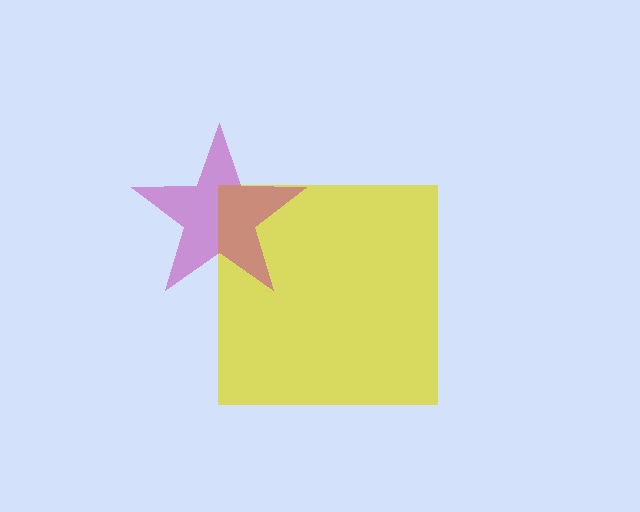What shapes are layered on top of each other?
The layered shapes are: a yellow square, a magenta star.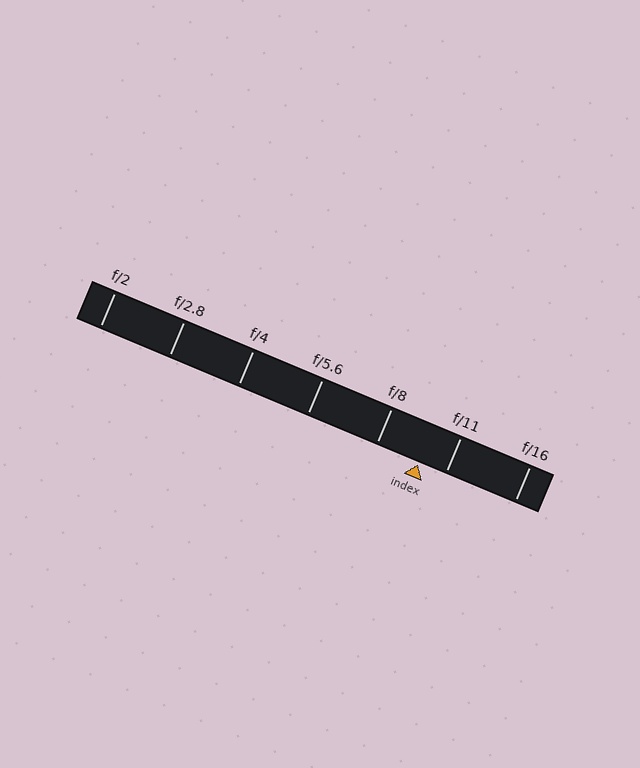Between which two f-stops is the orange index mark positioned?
The index mark is between f/8 and f/11.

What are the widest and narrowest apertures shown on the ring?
The widest aperture shown is f/2 and the narrowest is f/16.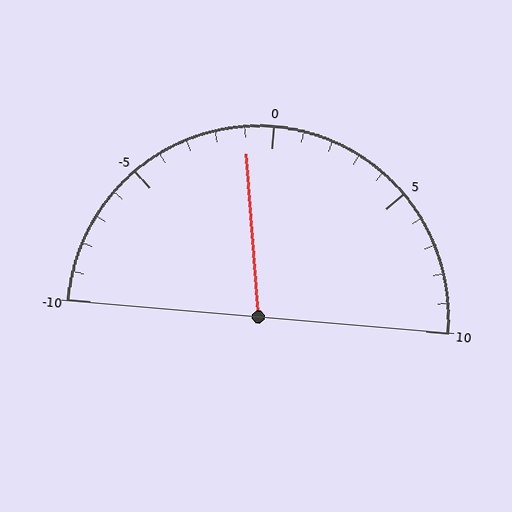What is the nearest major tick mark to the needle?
The nearest major tick mark is 0.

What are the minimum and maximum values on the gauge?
The gauge ranges from -10 to 10.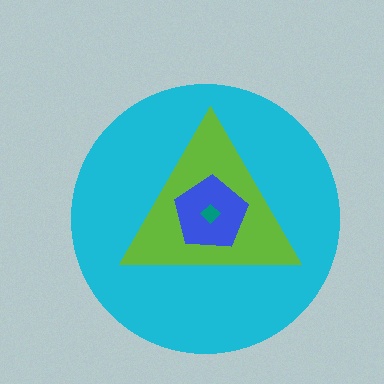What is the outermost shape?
The cyan circle.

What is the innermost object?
The teal diamond.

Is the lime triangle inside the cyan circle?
Yes.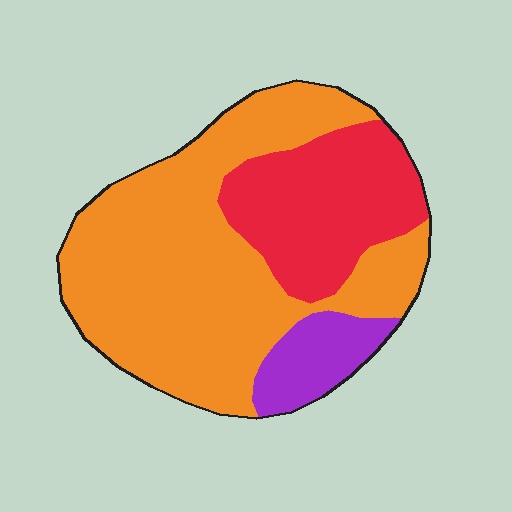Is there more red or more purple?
Red.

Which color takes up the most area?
Orange, at roughly 65%.